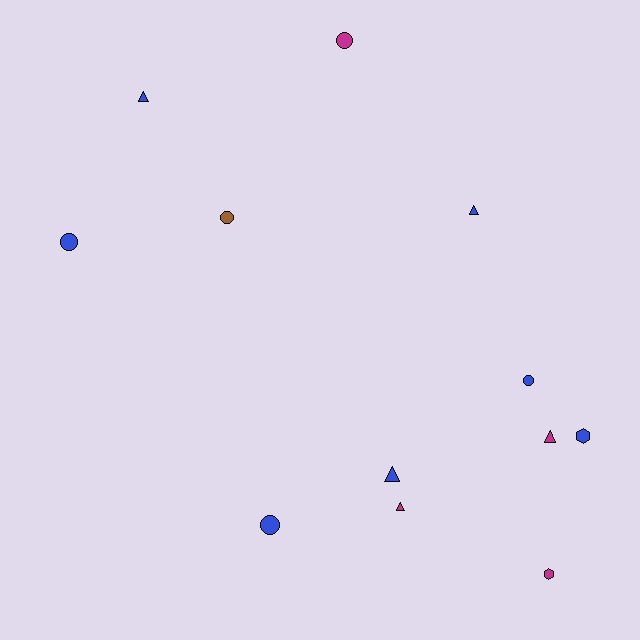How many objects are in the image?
There are 12 objects.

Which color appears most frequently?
Blue, with 7 objects.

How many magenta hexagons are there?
There is 1 magenta hexagon.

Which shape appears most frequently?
Circle, with 5 objects.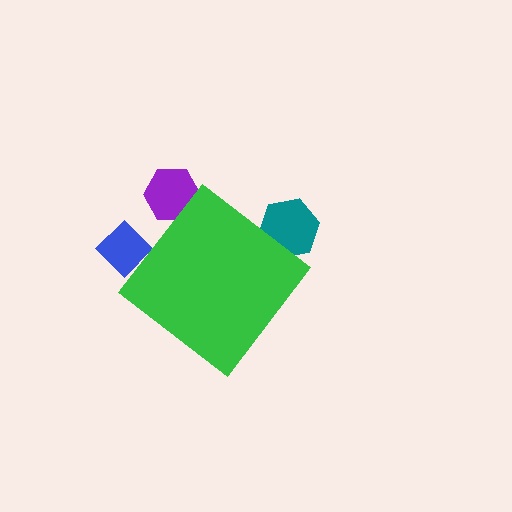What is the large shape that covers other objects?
A green diamond.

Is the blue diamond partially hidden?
Yes, the blue diamond is partially hidden behind the green diamond.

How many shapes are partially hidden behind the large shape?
3 shapes are partially hidden.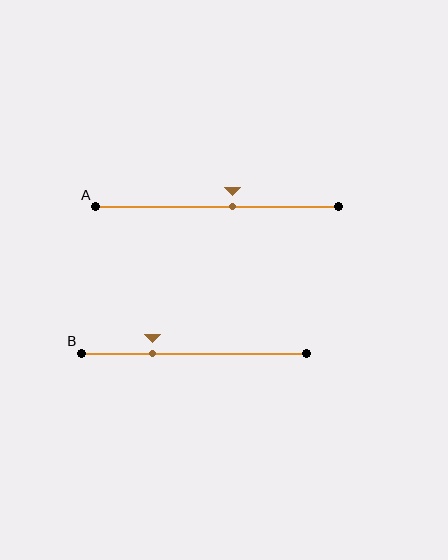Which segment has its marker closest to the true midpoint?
Segment A has its marker closest to the true midpoint.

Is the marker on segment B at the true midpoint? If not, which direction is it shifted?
No, the marker on segment B is shifted to the left by about 19% of the segment length.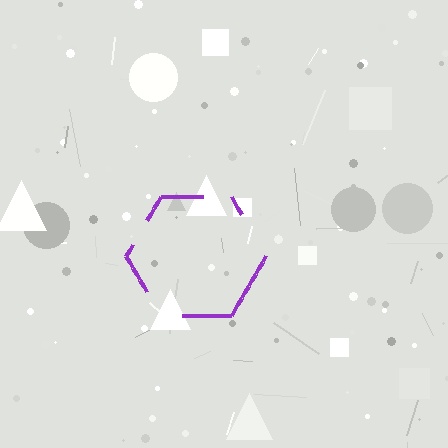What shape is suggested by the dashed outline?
The dashed outline suggests a hexagon.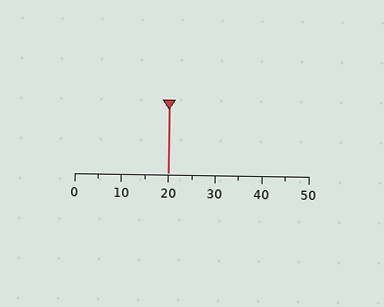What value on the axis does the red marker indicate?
The marker indicates approximately 20.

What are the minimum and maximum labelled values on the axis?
The axis runs from 0 to 50.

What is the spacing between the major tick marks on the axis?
The major ticks are spaced 10 apart.